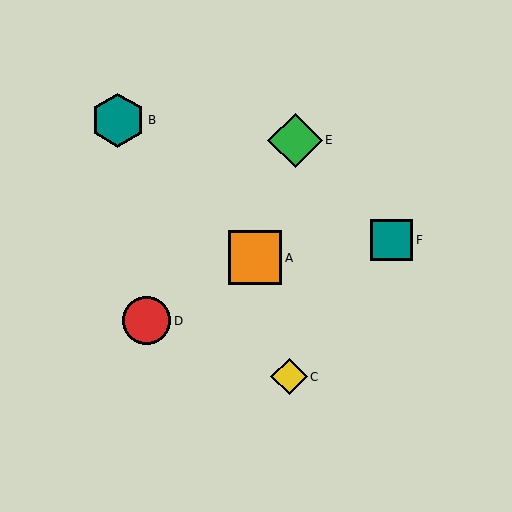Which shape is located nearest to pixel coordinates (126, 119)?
The teal hexagon (labeled B) at (118, 120) is nearest to that location.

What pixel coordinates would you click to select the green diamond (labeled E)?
Click at (295, 141) to select the green diamond E.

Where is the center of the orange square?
The center of the orange square is at (255, 258).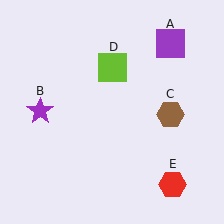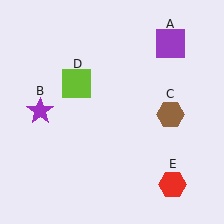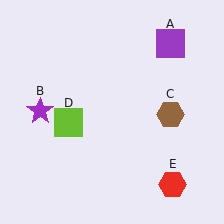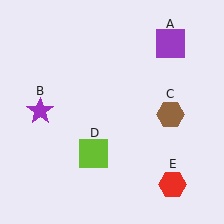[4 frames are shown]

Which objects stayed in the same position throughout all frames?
Purple square (object A) and purple star (object B) and brown hexagon (object C) and red hexagon (object E) remained stationary.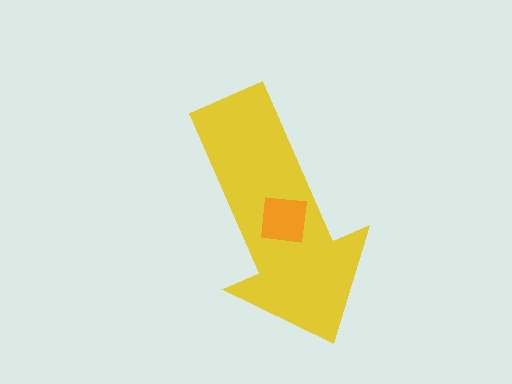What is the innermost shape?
The orange square.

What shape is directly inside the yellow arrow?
The orange square.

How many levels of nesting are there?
2.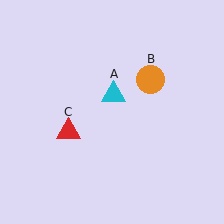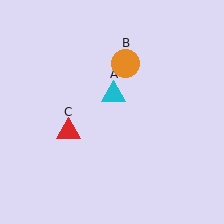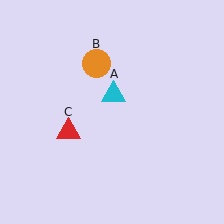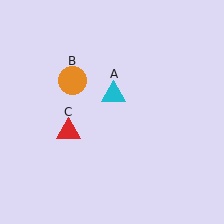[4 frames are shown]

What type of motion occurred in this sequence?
The orange circle (object B) rotated counterclockwise around the center of the scene.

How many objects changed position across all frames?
1 object changed position: orange circle (object B).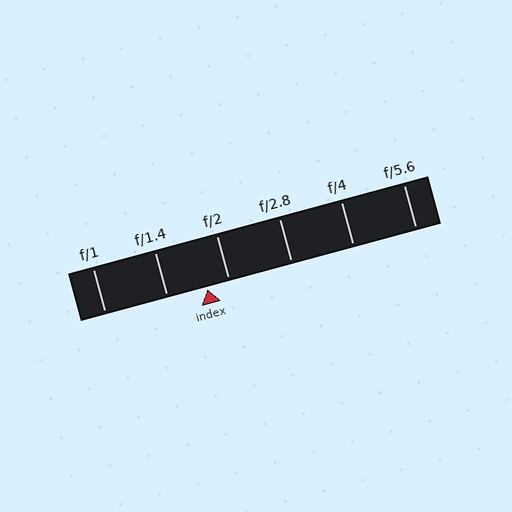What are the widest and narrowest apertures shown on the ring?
The widest aperture shown is f/1 and the narrowest is f/5.6.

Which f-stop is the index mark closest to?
The index mark is closest to f/2.